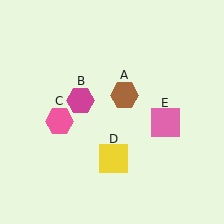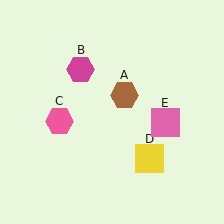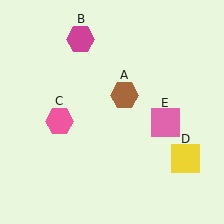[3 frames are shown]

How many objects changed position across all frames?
2 objects changed position: magenta hexagon (object B), yellow square (object D).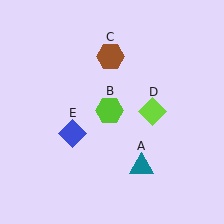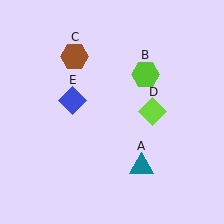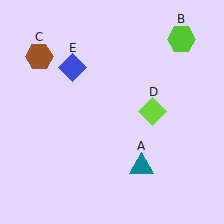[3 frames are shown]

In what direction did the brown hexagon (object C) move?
The brown hexagon (object C) moved left.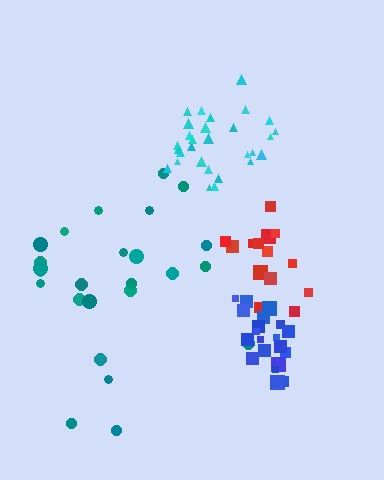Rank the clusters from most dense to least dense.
blue, cyan, red, teal.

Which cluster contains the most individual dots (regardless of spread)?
Cyan (29).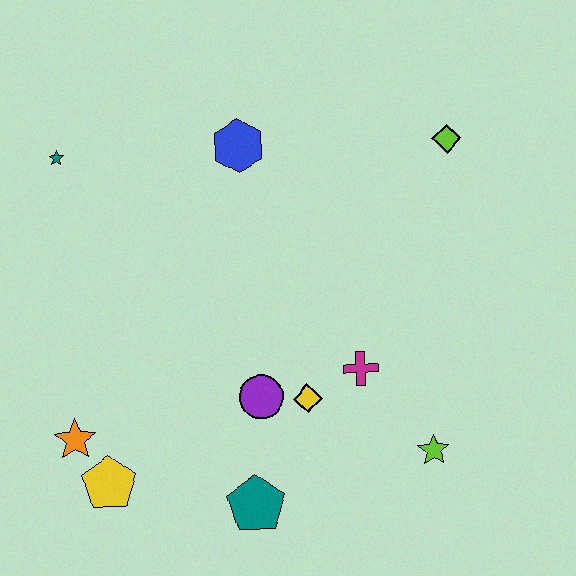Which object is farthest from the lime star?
The teal star is farthest from the lime star.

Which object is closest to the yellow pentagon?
The orange star is closest to the yellow pentagon.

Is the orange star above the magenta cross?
No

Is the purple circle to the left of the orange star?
No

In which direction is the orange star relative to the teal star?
The orange star is below the teal star.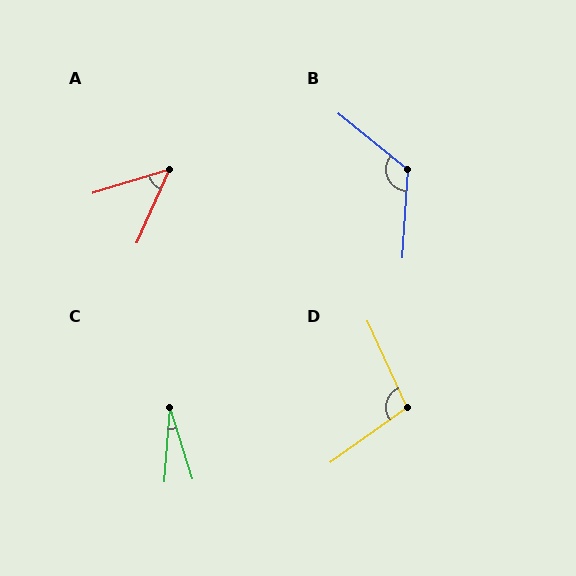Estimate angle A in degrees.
Approximately 49 degrees.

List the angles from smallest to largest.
C (21°), A (49°), D (101°), B (125°).